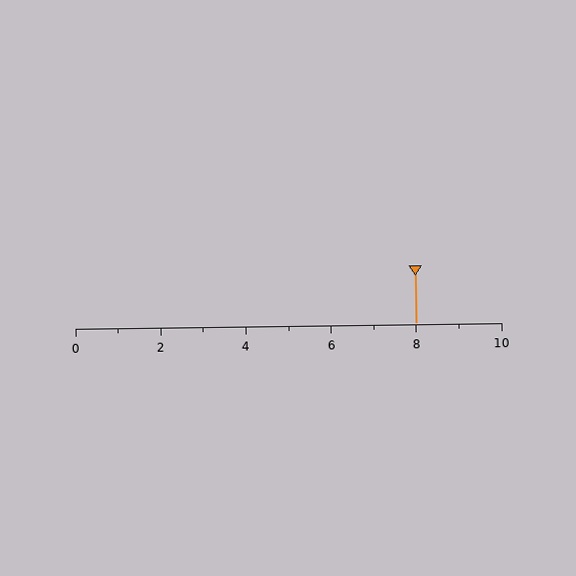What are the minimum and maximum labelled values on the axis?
The axis runs from 0 to 10.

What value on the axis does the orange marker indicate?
The marker indicates approximately 8.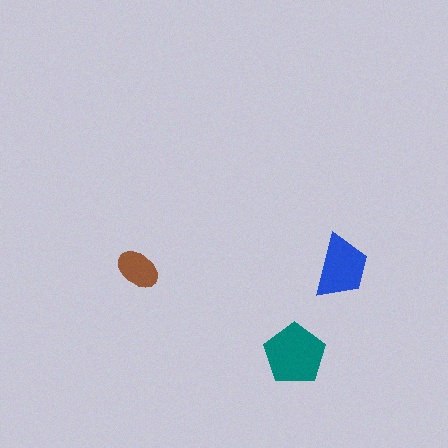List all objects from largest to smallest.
The teal pentagon, the blue trapezoid, the brown ellipse.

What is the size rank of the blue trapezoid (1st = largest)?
2nd.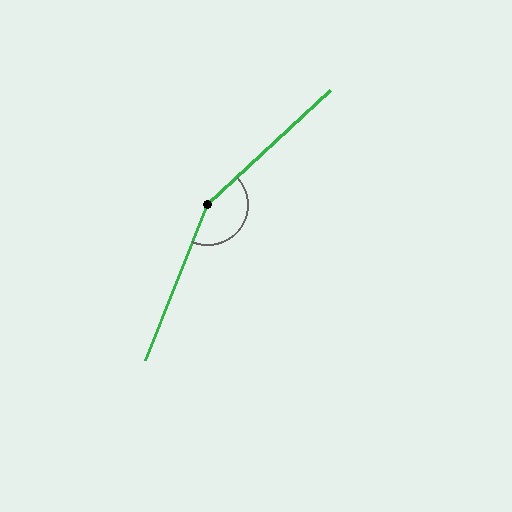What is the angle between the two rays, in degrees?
Approximately 155 degrees.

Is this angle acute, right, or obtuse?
It is obtuse.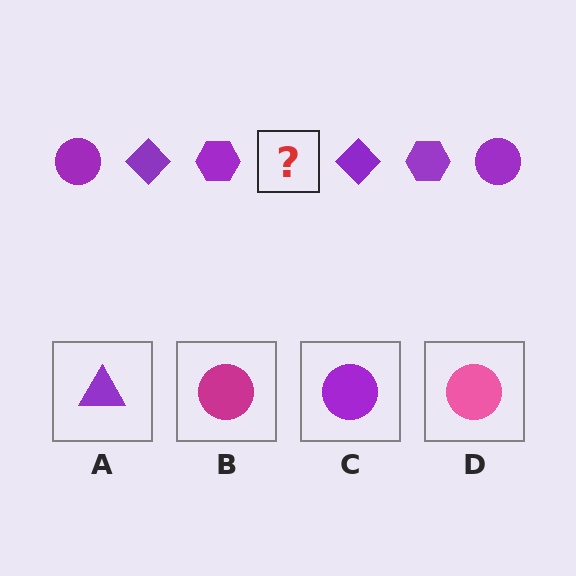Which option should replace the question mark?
Option C.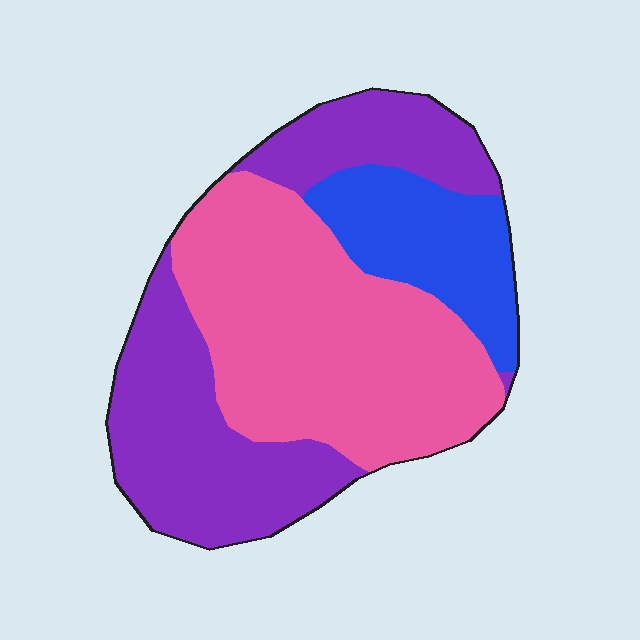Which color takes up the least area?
Blue, at roughly 15%.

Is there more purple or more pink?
Pink.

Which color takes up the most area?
Pink, at roughly 45%.